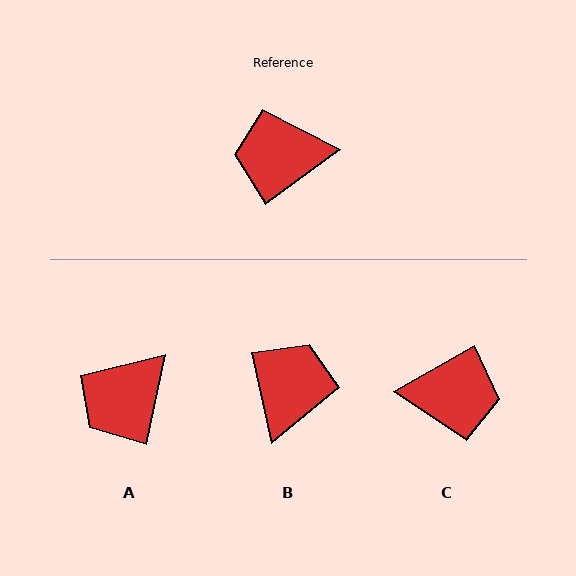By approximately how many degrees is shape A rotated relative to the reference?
Approximately 42 degrees counter-clockwise.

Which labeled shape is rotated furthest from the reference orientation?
C, about 174 degrees away.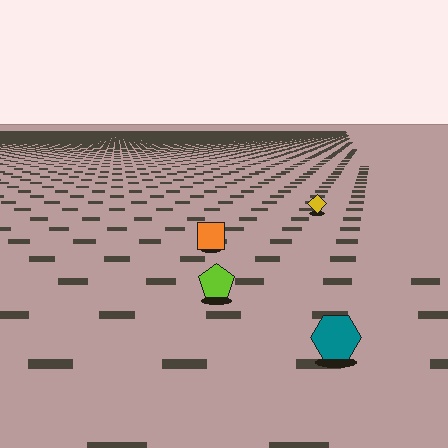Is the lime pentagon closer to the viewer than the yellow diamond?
Yes. The lime pentagon is closer — you can tell from the texture gradient: the ground texture is coarser near it.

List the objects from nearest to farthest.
From nearest to farthest: the teal hexagon, the lime pentagon, the orange square, the yellow diamond.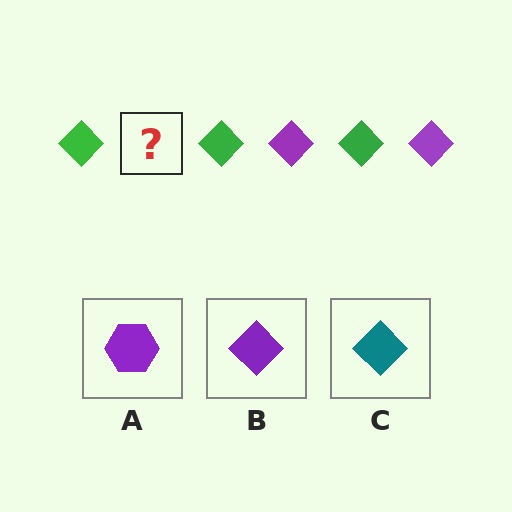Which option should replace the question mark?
Option B.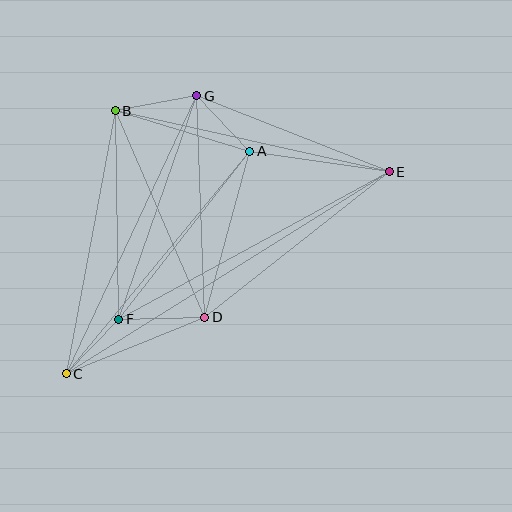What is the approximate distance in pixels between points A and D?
The distance between A and D is approximately 172 pixels.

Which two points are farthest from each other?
Points C and E are farthest from each other.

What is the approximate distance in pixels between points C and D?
The distance between C and D is approximately 149 pixels.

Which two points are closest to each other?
Points C and F are closest to each other.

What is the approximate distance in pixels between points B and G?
The distance between B and G is approximately 83 pixels.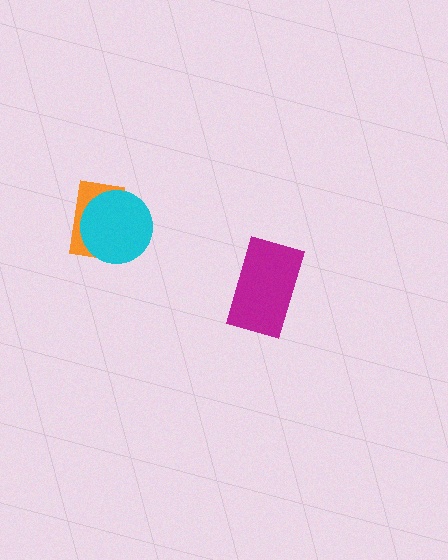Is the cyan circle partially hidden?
No, no other shape covers it.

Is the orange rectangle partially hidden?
Yes, it is partially covered by another shape.